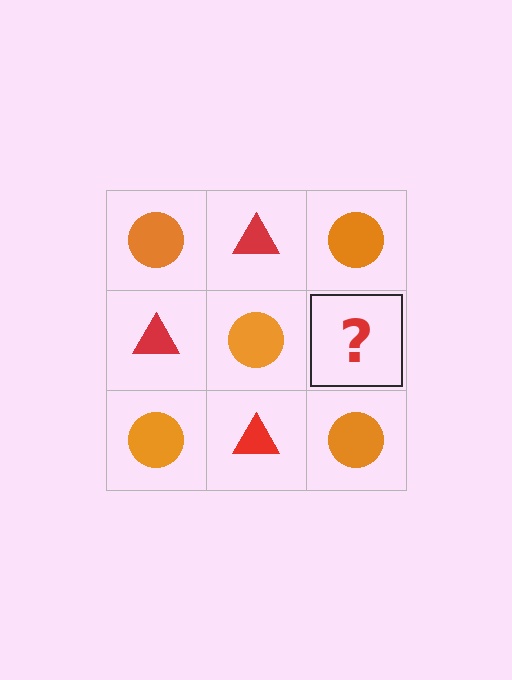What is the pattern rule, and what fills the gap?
The rule is that it alternates orange circle and red triangle in a checkerboard pattern. The gap should be filled with a red triangle.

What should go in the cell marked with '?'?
The missing cell should contain a red triangle.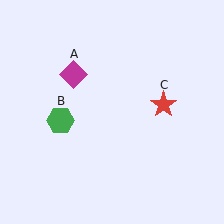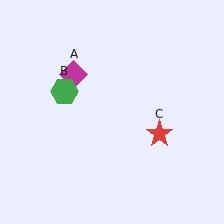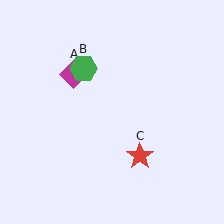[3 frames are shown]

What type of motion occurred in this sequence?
The green hexagon (object B), red star (object C) rotated clockwise around the center of the scene.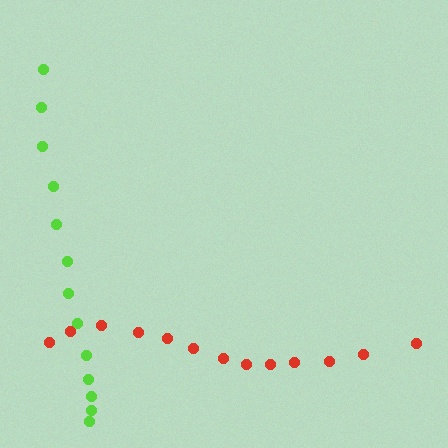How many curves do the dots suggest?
There are 2 distinct paths.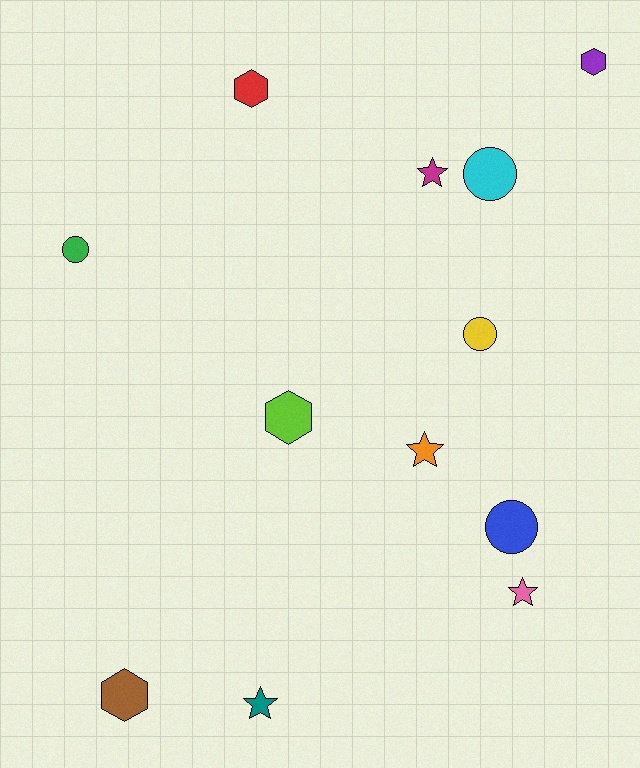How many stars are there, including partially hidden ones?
There are 4 stars.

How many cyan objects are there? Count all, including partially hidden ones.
There is 1 cyan object.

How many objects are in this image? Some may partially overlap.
There are 12 objects.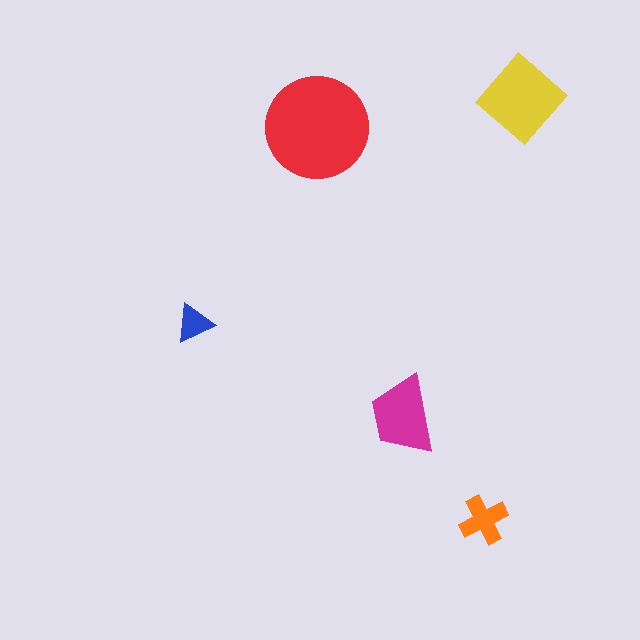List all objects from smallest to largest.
The blue triangle, the orange cross, the magenta trapezoid, the yellow diamond, the red circle.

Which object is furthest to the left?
The blue triangle is leftmost.